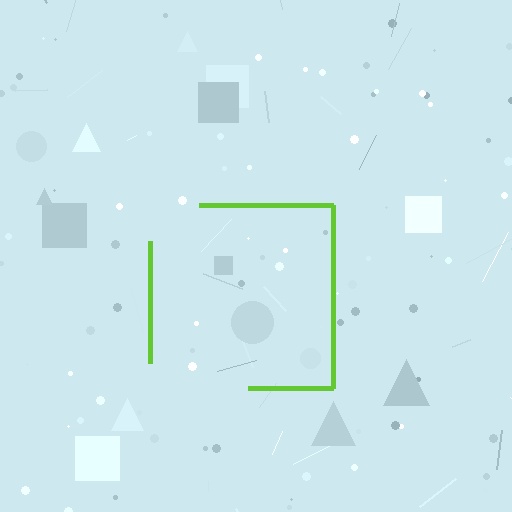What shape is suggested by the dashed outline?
The dashed outline suggests a square.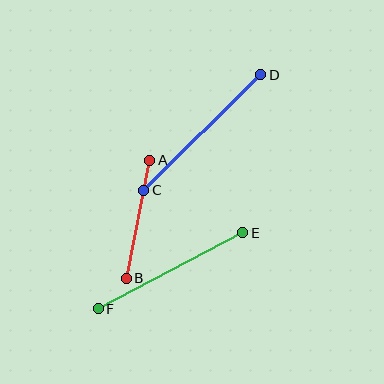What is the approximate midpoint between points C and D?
The midpoint is at approximately (202, 132) pixels.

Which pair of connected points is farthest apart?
Points C and D are farthest apart.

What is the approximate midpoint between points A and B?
The midpoint is at approximately (138, 219) pixels.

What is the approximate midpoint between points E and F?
The midpoint is at approximately (171, 271) pixels.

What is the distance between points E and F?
The distance is approximately 164 pixels.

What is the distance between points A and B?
The distance is approximately 120 pixels.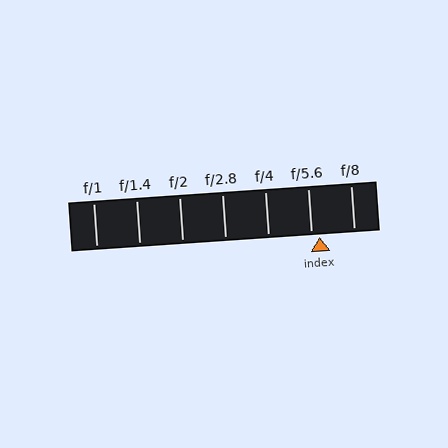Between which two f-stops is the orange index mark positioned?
The index mark is between f/5.6 and f/8.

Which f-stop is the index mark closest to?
The index mark is closest to f/5.6.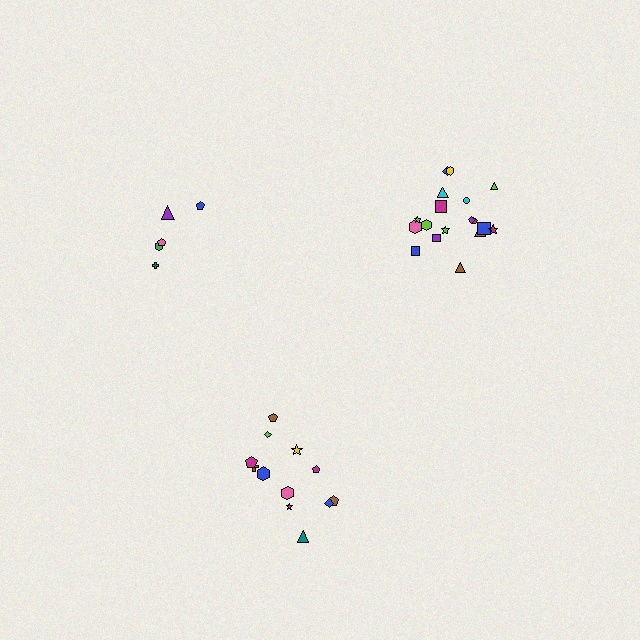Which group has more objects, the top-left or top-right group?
The top-right group.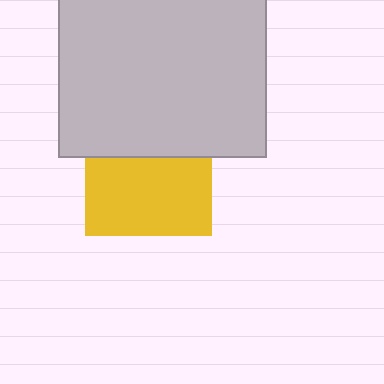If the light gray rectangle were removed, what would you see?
You would see the complete yellow square.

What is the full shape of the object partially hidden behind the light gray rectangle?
The partially hidden object is a yellow square.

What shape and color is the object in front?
The object in front is a light gray rectangle.